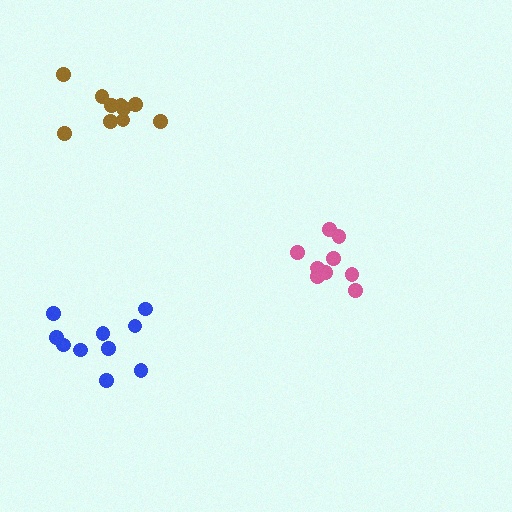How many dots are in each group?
Group 1: 10 dots, Group 2: 10 dots, Group 3: 11 dots (31 total).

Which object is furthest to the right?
The pink cluster is rightmost.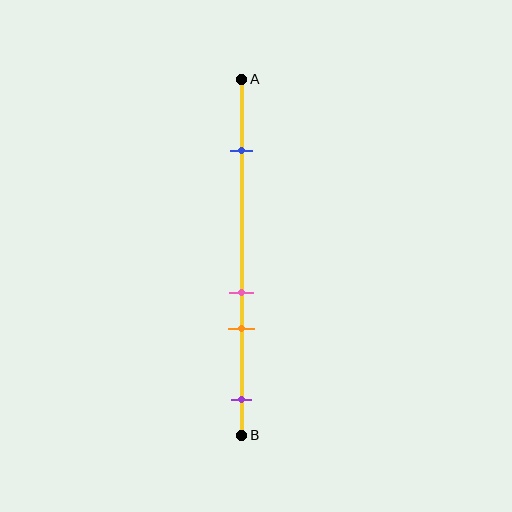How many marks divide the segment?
There are 4 marks dividing the segment.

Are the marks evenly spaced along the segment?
No, the marks are not evenly spaced.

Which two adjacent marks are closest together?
The pink and orange marks are the closest adjacent pair.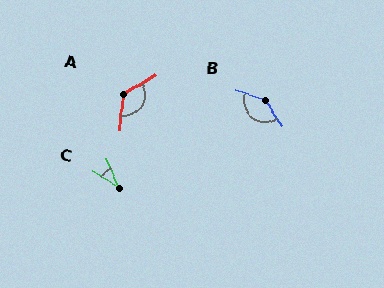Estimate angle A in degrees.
Approximately 126 degrees.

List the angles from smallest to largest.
C (35°), A (126°), B (141°).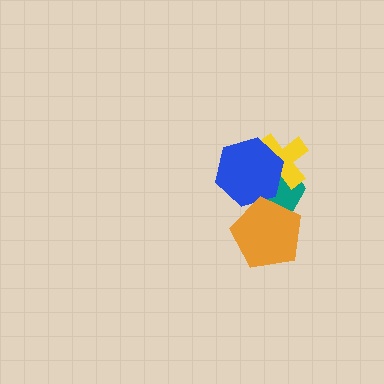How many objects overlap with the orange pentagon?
2 objects overlap with the orange pentagon.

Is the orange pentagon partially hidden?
No, no other shape covers it.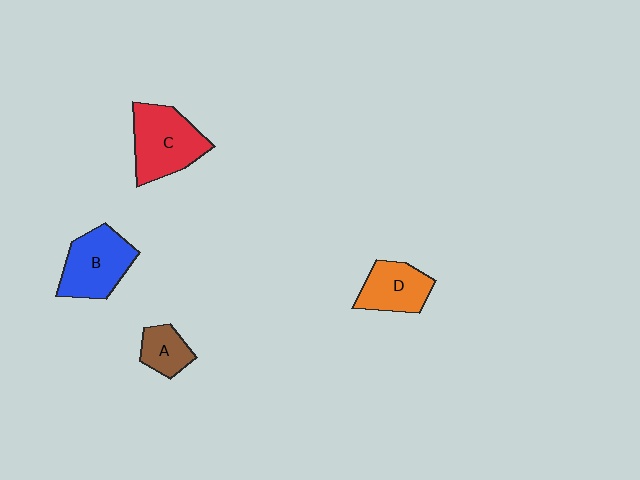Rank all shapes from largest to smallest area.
From largest to smallest: C (red), B (blue), D (orange), A (brown).